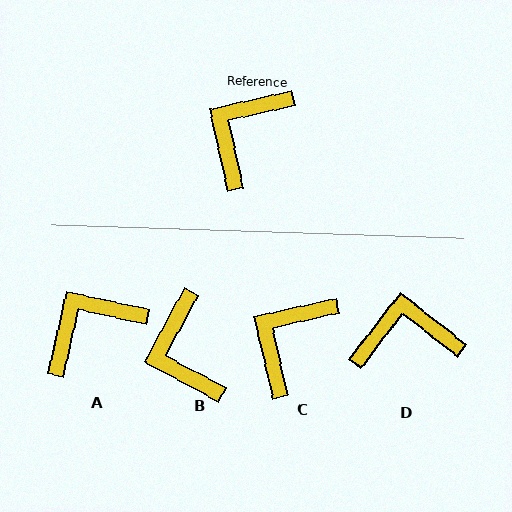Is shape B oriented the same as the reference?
No, it is off by about 49 degrees.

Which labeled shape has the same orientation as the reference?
C.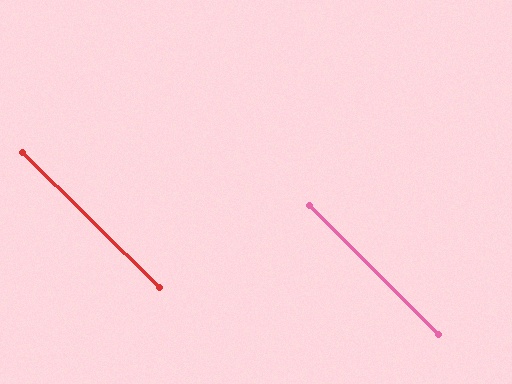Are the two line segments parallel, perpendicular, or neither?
Parallel — their directions differ by only 0.3°.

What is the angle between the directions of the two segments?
Approximately 0 degrees.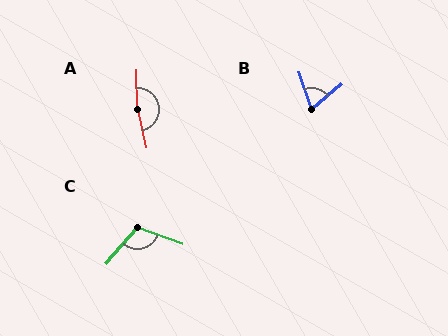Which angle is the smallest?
B, at approximately 69 degrees.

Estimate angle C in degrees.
Approximately 110 degrees.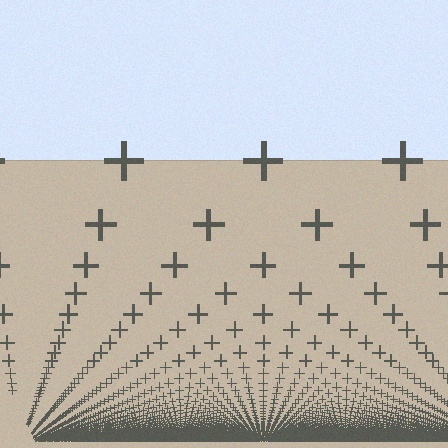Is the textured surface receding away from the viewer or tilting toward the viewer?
The surface appears to tilt toward the viewer. Texture elements get larger and sparser toward the top.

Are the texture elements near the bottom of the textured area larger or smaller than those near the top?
Smaller. The gradient is inverted — elements near the bottom are smaller and denser.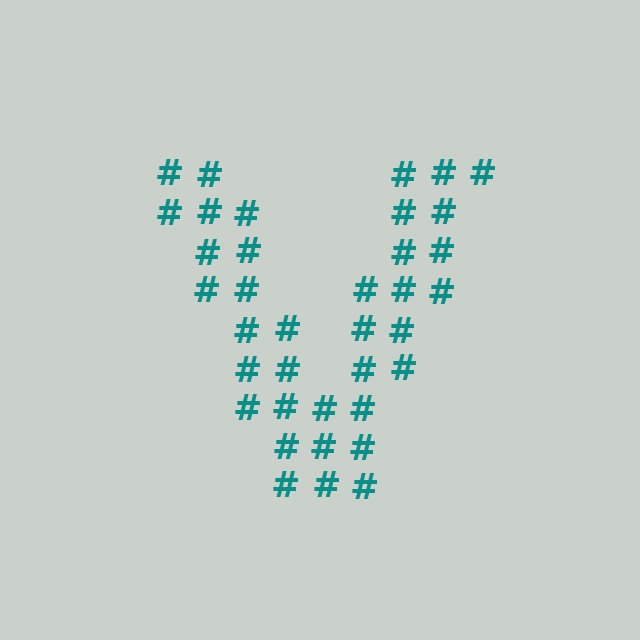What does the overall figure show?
The overall figure shows the letter V.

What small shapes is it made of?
It is made of small hash symbols.